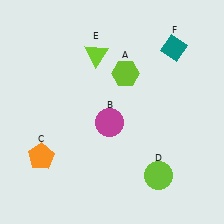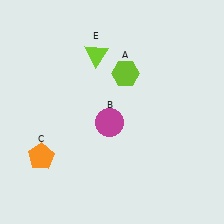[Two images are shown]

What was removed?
The lime circle (D), the teal diamond (F) were removed in Image 2.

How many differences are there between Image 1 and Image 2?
There are 2 differences between the two images.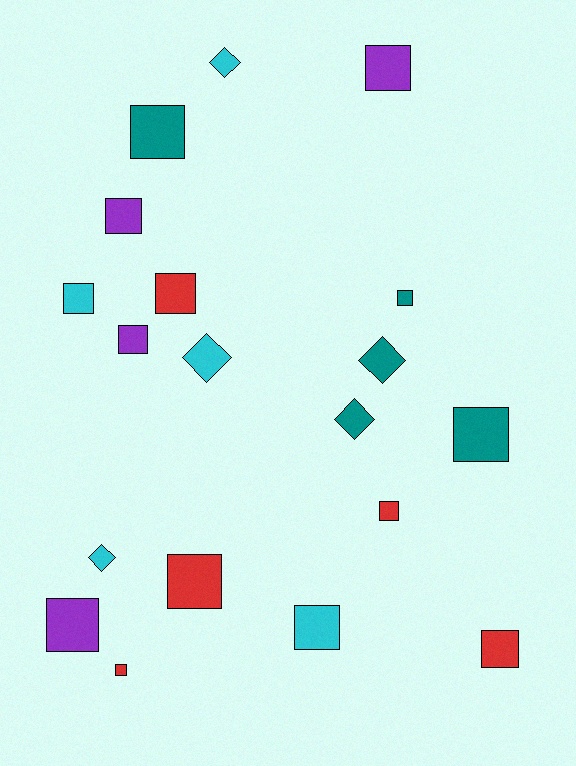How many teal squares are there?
There are 3 teal squares.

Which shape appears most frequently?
Square, with 14 objects.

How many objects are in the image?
There are 19 objects.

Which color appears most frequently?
Cyan, with 5 objects.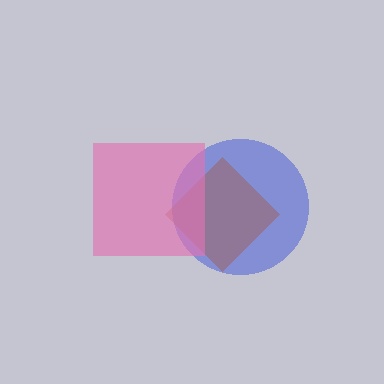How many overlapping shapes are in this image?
There are 3 overlapping shapes in the image.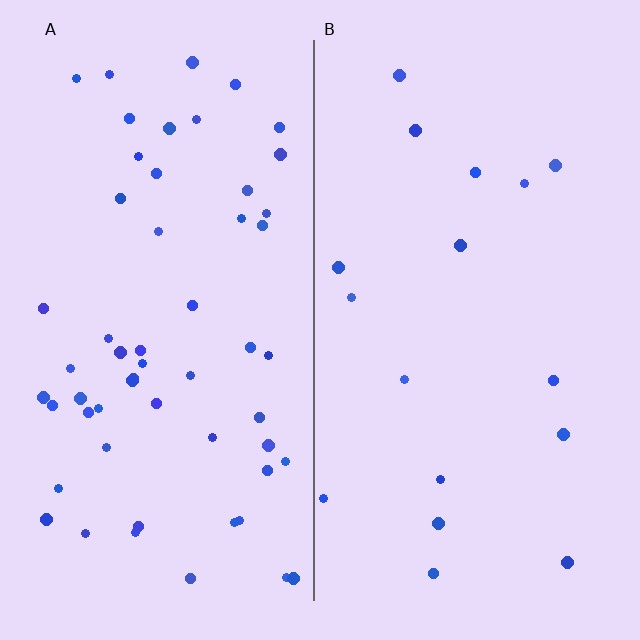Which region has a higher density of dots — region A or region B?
A (the left).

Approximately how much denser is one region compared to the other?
Approximately 3.3× — region A over region B.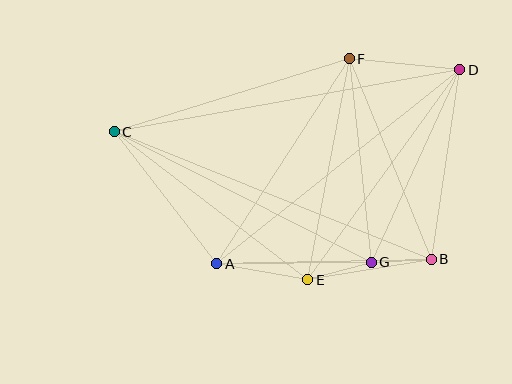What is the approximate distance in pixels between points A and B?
The distance between A and B is approximately 214 pixels.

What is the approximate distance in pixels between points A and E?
The distance between A and E is approximately 92 pixels.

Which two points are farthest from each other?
Points C and D are farthest from each other.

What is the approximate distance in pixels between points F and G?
The distance between F and G is approximately 204 pixels.